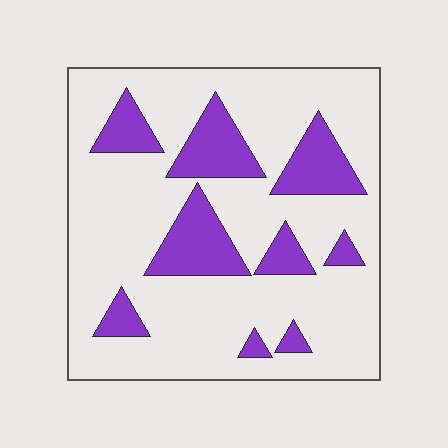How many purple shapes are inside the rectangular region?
9.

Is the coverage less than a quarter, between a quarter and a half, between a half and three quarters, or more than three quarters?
Less than a quarter.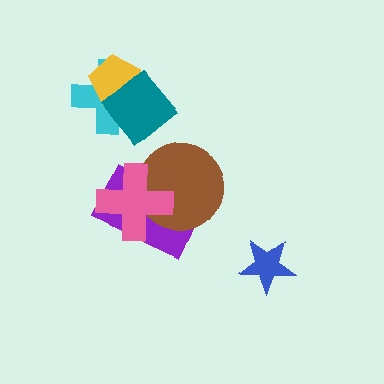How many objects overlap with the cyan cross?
2 objects overlap with the cyan cross.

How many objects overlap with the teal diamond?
2 objects overlap with the teal diamond.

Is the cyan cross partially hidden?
Yes, it is partially covered by another shape.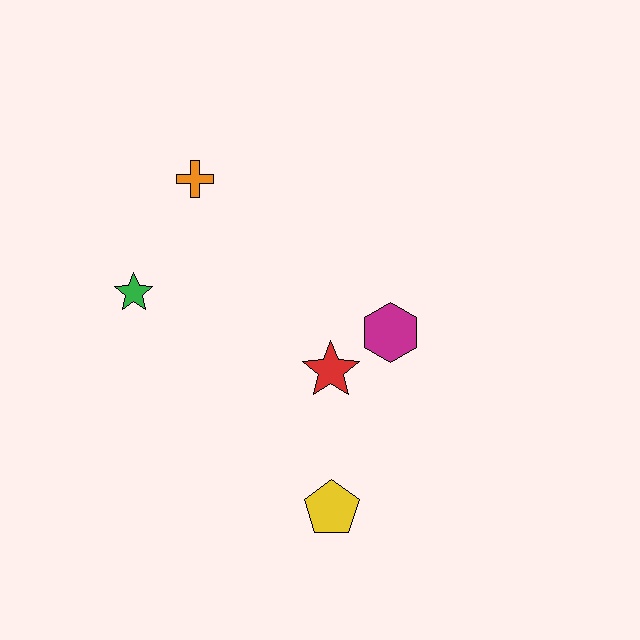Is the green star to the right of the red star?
No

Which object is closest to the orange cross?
The green star is closest to the orange cross.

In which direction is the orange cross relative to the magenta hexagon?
The orange cross is to the left of the magenta hexagon.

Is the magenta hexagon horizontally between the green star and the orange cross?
No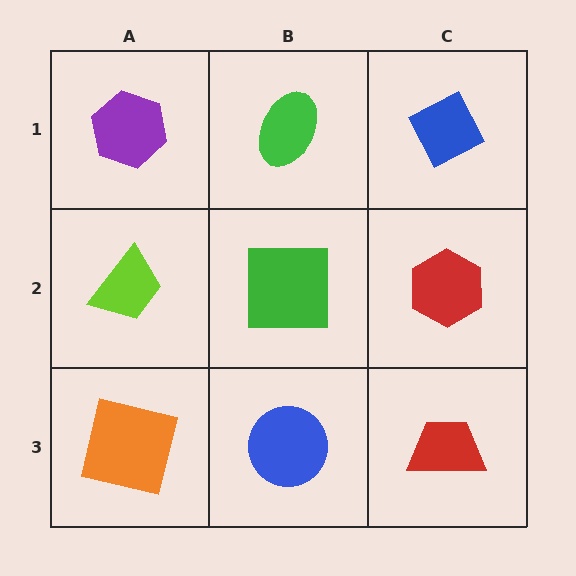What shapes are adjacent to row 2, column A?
A purple hexagon (row 1, column A), an orange square (row 3, column A), a green square (row 2, column B).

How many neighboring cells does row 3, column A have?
2.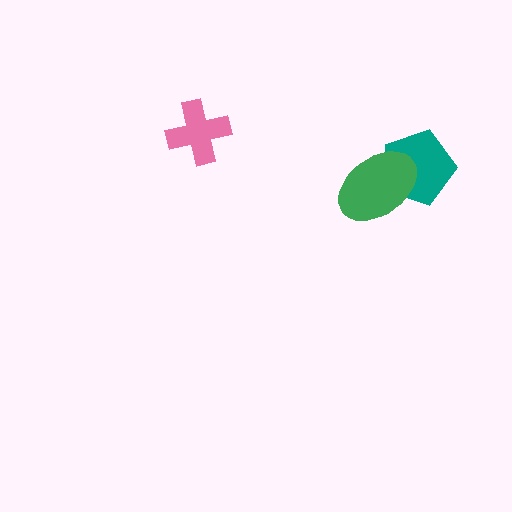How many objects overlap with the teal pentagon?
1 object overlaps with the teal pentagon.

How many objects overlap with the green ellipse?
1 object overlaps with the green ellipse.